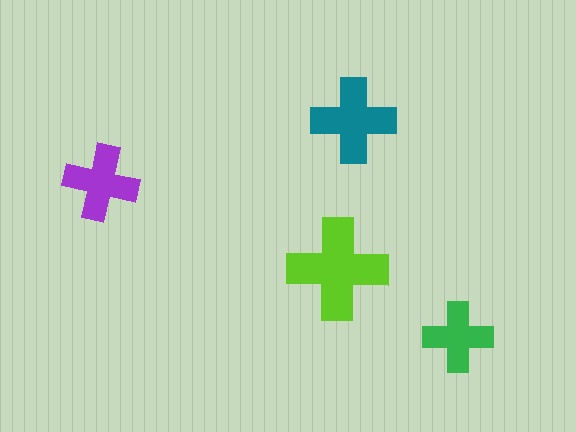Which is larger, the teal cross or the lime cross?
The lime one.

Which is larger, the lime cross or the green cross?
The lime one.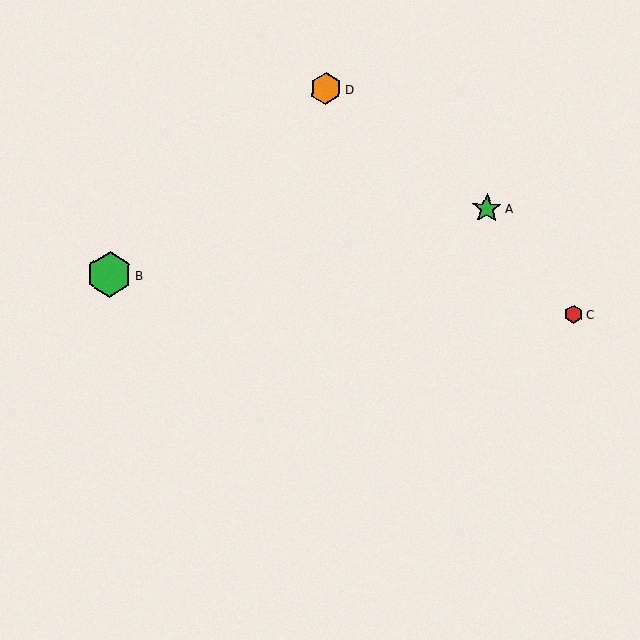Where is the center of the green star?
The center of the green star is at (487, 208).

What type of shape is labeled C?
Shape C is a red hexagon.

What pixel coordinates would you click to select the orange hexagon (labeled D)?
Click at (326, 89) to select the orange hexagon D.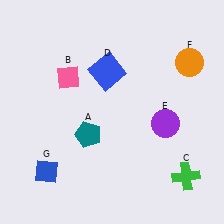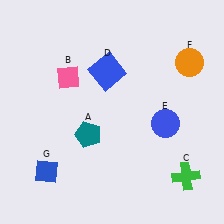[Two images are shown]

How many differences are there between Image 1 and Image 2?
There is 1 difference between the two images.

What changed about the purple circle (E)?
In Image 1, E is purple. In Image 2, it changed to blue.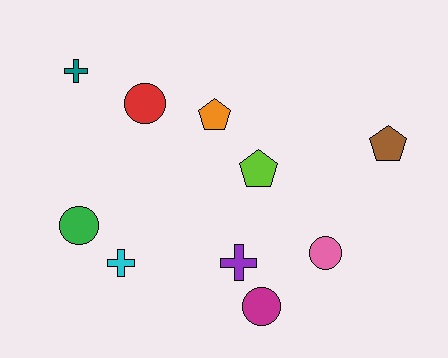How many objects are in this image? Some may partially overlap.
There are 10 objects.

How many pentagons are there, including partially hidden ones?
There are 3 pentagons.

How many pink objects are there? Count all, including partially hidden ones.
There is 1 pink object.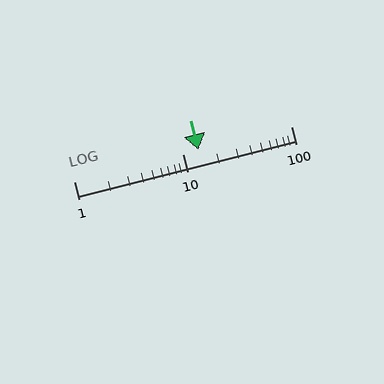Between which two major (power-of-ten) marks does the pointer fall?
The pointer is between 10 and 100.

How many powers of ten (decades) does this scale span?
The scale spans 2 decades, from 1 to 100.